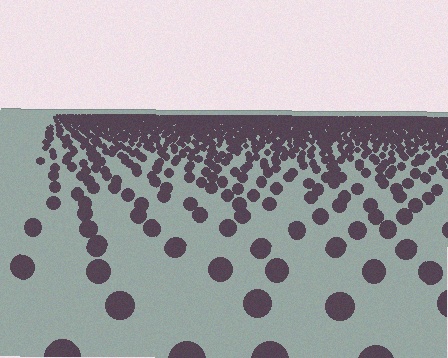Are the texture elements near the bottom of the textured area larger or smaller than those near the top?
Larger. Near the bottom, elements are closer to the viewer and appear at a bigger on-screen size.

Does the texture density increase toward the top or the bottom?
Density increases toward the top.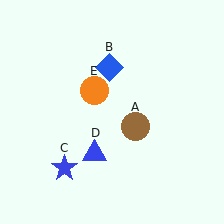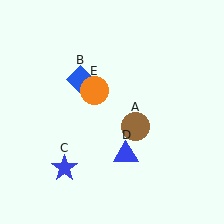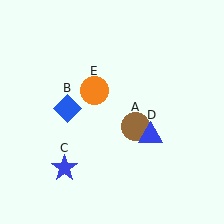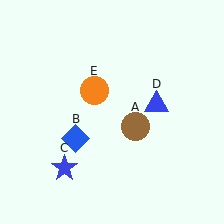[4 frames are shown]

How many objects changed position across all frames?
2 objects changed position: blue diamond (object B), blue triangle (object D).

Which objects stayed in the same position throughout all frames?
Brown circle (object A) and blue star (object C) and orange circle (object E) remained stationary.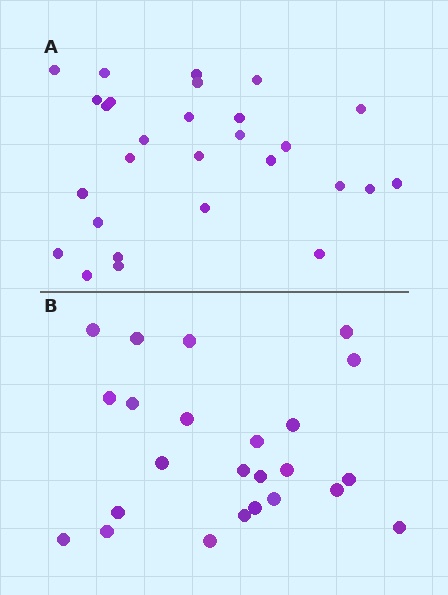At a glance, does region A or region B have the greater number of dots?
Region A (the top region) has more dots.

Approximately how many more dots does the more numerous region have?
Region A has about 4 more dots than region B.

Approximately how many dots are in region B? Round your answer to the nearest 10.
About 20 dots. (The exact count is 24, which rounds to 20.)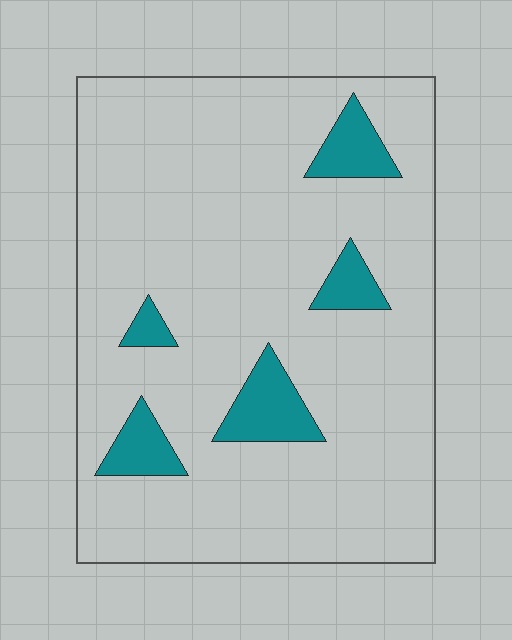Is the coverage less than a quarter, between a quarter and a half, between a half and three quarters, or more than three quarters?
Less than a quarter.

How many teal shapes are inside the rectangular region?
5.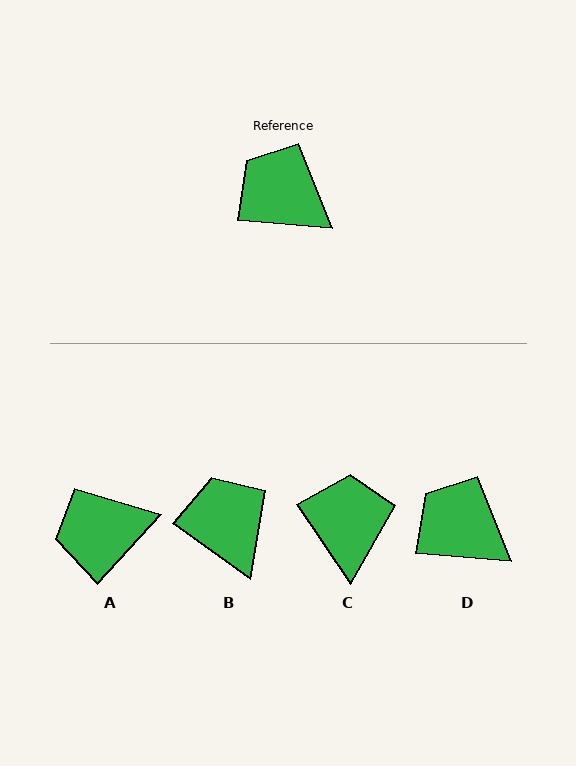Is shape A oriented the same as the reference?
No, it is off by about 52 degrees.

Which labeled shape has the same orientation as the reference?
D.